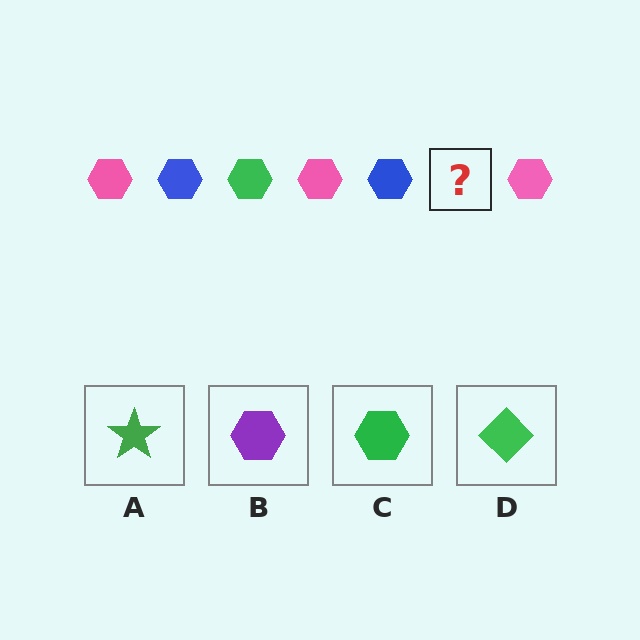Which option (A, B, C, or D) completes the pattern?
C.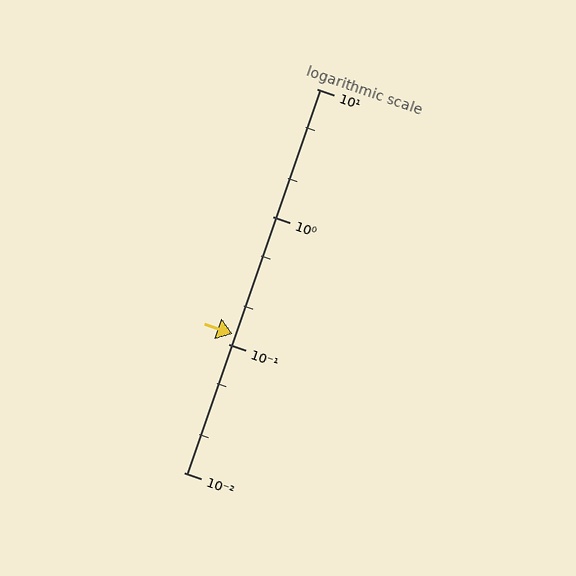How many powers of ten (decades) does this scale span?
The scale spans 3 decades, from 0.01 to 10.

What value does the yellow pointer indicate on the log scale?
The pointer indicates approximately 0.12.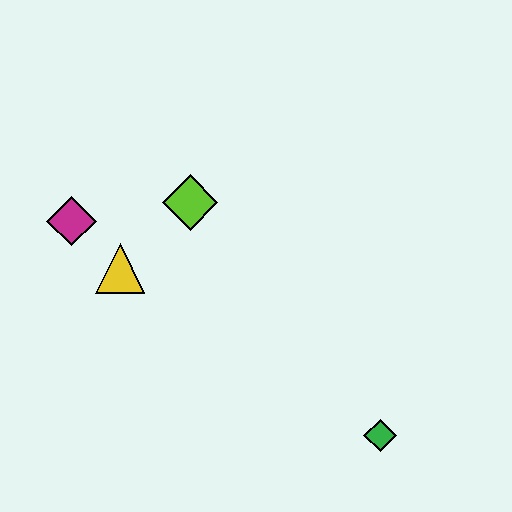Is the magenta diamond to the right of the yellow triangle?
No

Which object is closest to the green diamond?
The lime diamond is closest to the green diamond.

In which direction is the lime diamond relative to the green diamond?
The lime diamond is above the green diamond.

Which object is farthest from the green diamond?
The magenta diamond is farthest from the green diamond.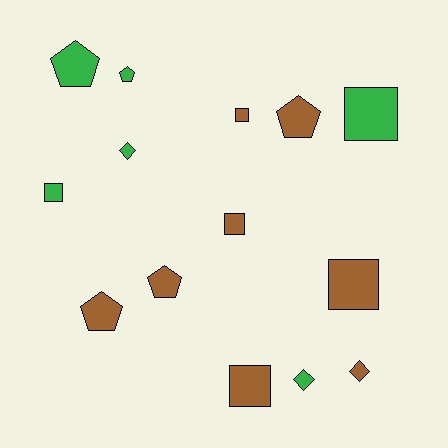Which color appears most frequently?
Brown, with 8 objects.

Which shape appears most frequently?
Square, with 6 objects.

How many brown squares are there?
There are 4 brown squares.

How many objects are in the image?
There are 14 objects.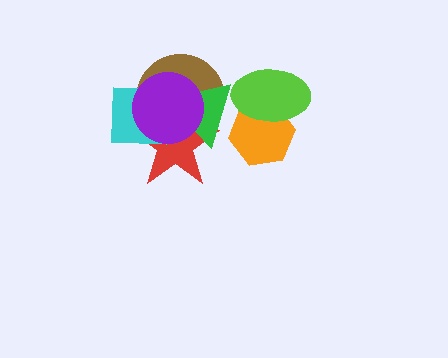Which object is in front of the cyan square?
The purple circle is in front of the cyan square.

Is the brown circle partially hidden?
Yes, it is partially covered by another shape.